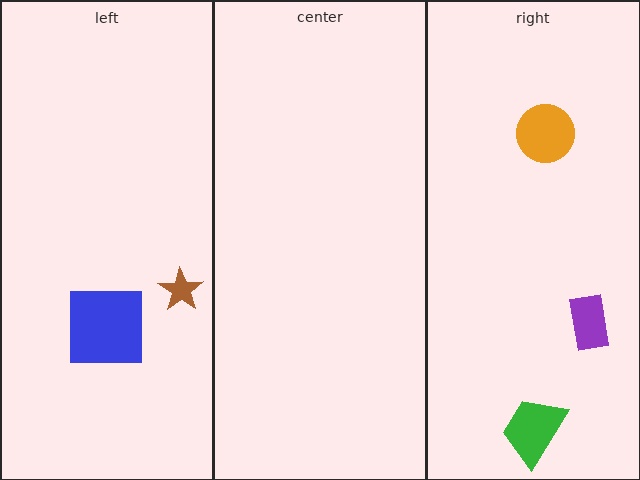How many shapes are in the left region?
2.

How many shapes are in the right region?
3.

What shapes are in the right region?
The green trapezoid, the orange circle, the purple rectangle.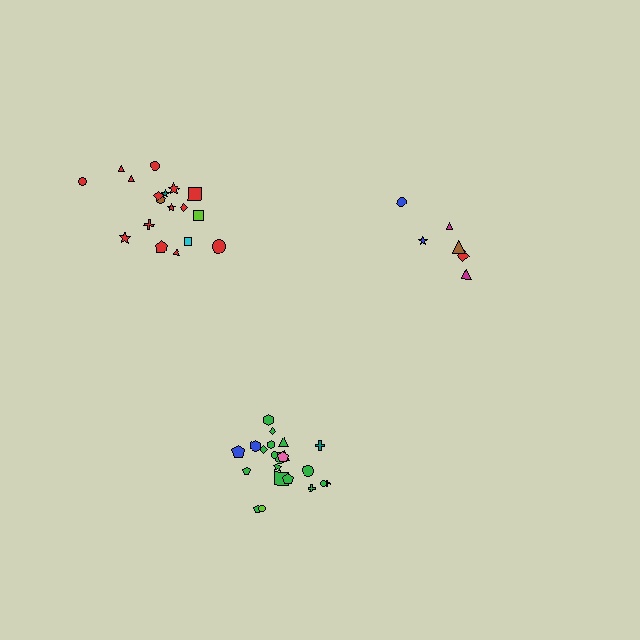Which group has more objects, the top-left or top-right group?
The top-left group.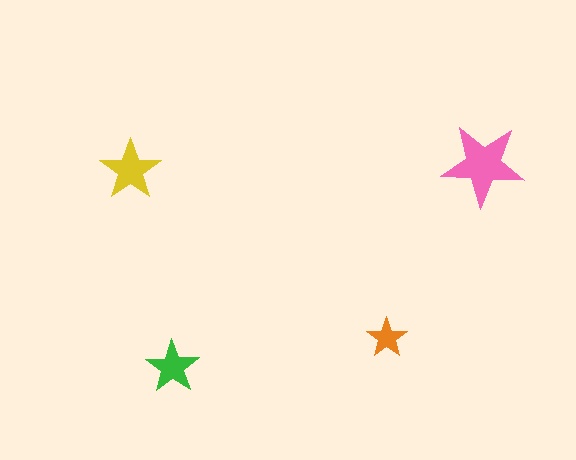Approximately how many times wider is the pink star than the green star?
About 1.5 times wider.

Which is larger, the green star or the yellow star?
The yellow one.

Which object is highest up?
The pink star is topmost.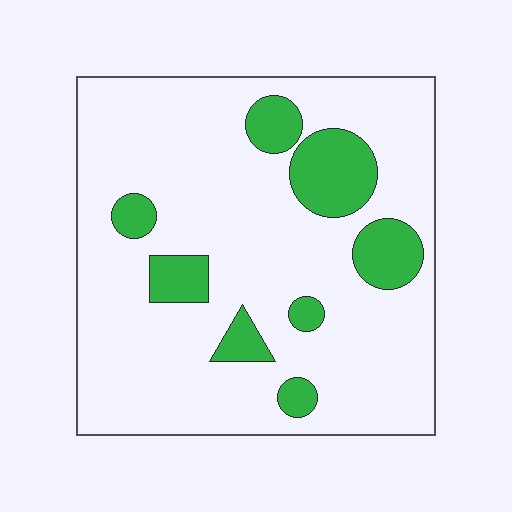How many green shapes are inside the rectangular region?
8.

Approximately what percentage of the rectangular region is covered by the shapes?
Approximately 15%.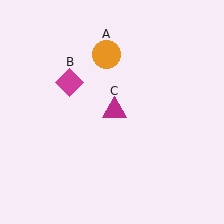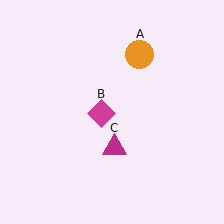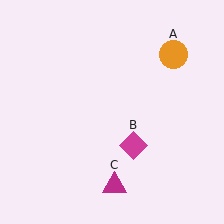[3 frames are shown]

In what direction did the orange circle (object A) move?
The orange circle (object A) moved right.